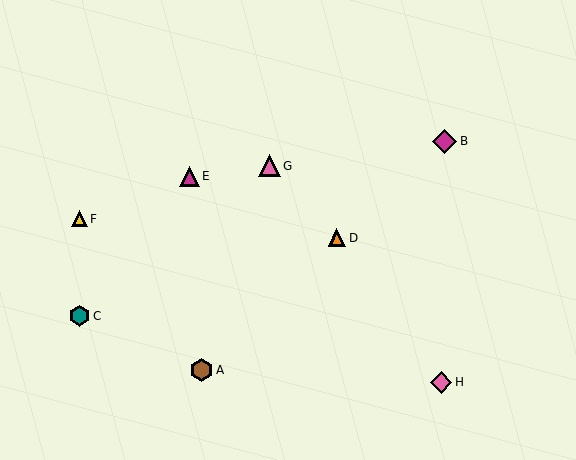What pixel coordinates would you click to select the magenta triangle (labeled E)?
Click at (189, 176) to select the magenta triangle E.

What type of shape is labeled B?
Shape B is a magenta diamond.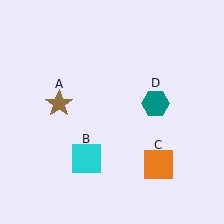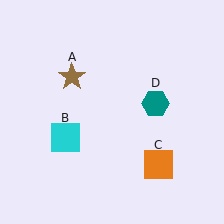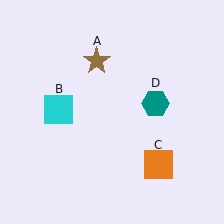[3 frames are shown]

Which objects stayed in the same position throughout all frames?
Orange square (object C) and teal hexagon (object D) remained stationary.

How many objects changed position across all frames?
2 objects changed position: brown star (object A), cyan square (object B).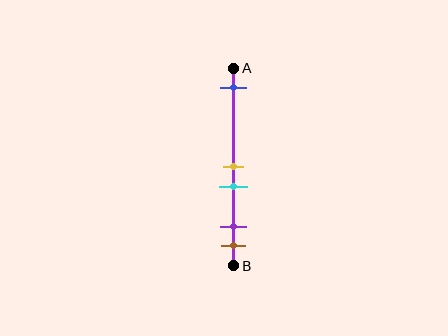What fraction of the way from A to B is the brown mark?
The brown mark is approximately 90% (0.9) of the way from A to B.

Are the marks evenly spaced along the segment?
No, the marks are not evenly spaced.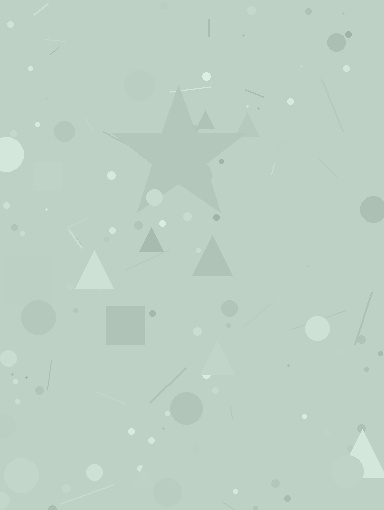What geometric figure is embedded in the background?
A star is embedded in the background.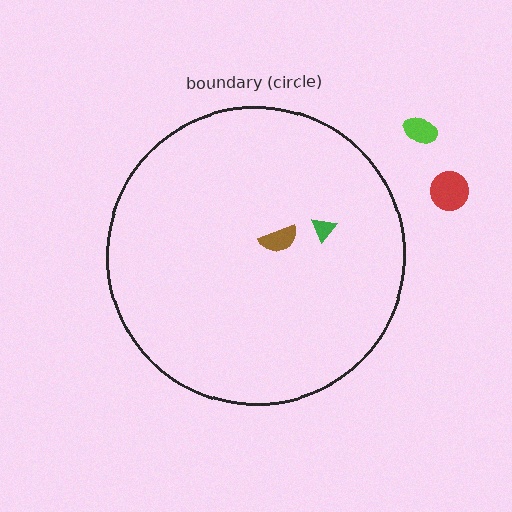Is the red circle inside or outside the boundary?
Outside.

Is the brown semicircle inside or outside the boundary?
Inside.